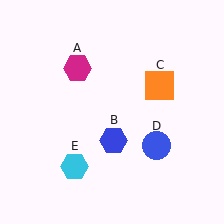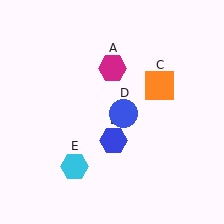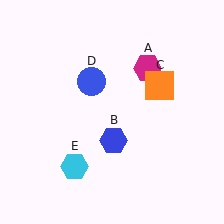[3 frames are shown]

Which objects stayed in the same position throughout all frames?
Blue hexagon (object B) and orange square (object C) and cyan hexagon (object E) remained stationary.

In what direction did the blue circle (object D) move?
The blue circle (object D) moved up and to the left.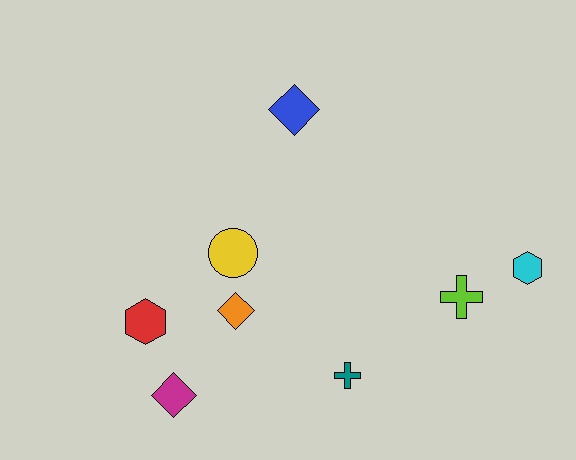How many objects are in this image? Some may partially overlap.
There are 8 objects.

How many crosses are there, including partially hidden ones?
There are 2 crosses.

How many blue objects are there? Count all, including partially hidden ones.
There is 1 blue object.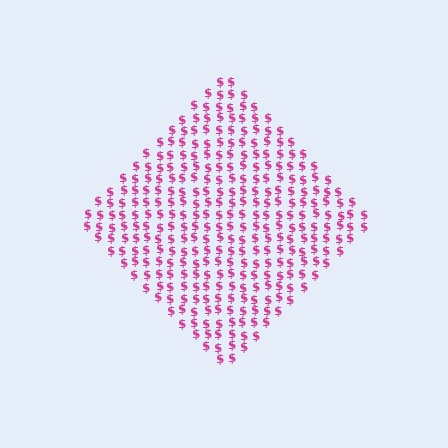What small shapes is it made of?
It is made of small dollar signs.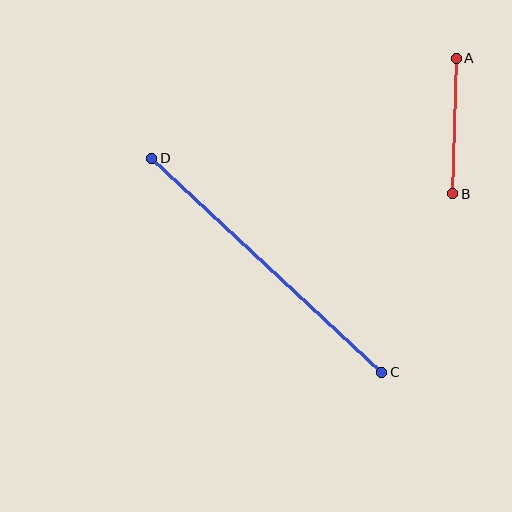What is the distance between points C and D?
The distance is approximately 314 pixels.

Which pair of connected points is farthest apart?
Points C and D are farthest apart.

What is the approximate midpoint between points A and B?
The midpoint is at approximately (454, 126) pixels.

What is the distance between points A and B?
The distance is approximately 135 pixels.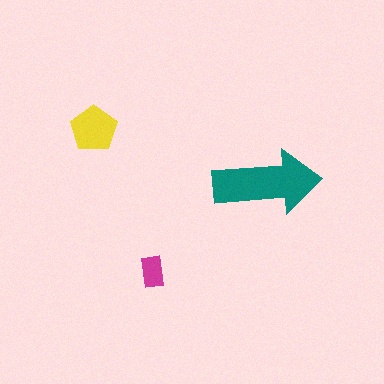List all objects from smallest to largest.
The magenta rectangle, the yellow pentagon, the teal arrow.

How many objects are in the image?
There are 3 objects in the image.